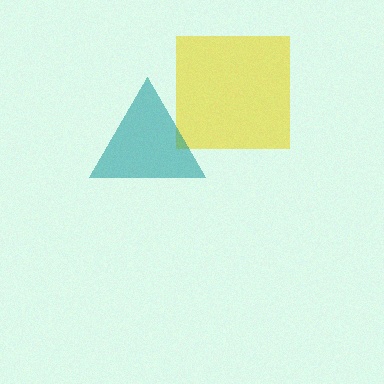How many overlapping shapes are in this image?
There are 2 overlapping shapes in the image.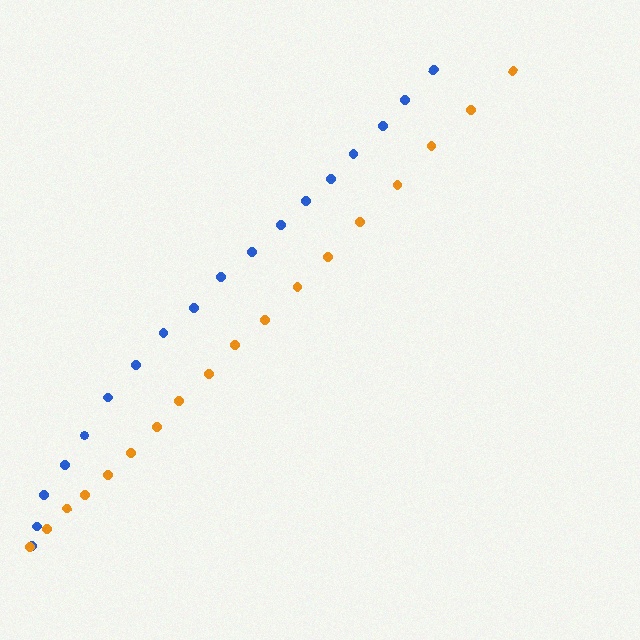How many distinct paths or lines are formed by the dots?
There are 2 distinct paths.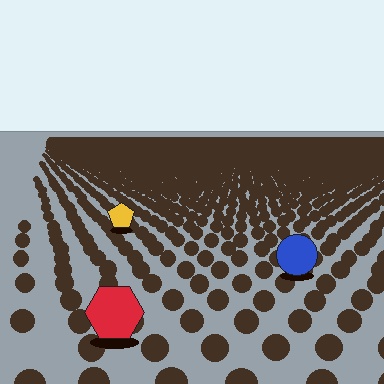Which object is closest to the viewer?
The red hexagon is closest. The texture marks near it are larger and more spread out.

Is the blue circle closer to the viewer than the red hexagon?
No. The red hexagon is closer — you can tell from the texture gradient: the ground texture is coarser near it.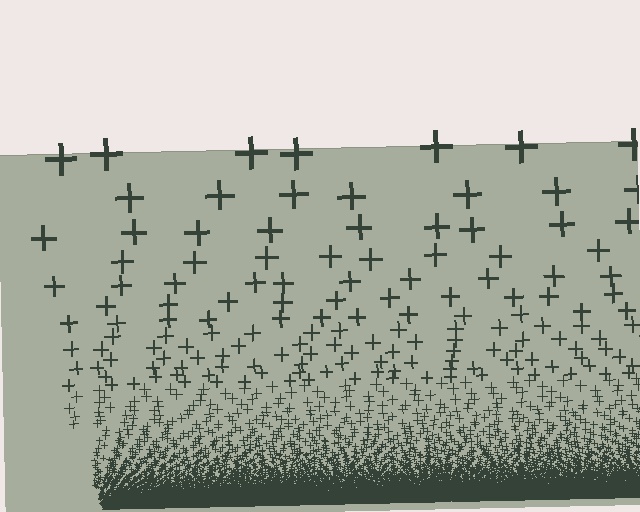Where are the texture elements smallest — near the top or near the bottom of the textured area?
Near the bottom.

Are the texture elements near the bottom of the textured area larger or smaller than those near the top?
Smaller. The gradient is inverted — elements near the bottom are smaller and denser.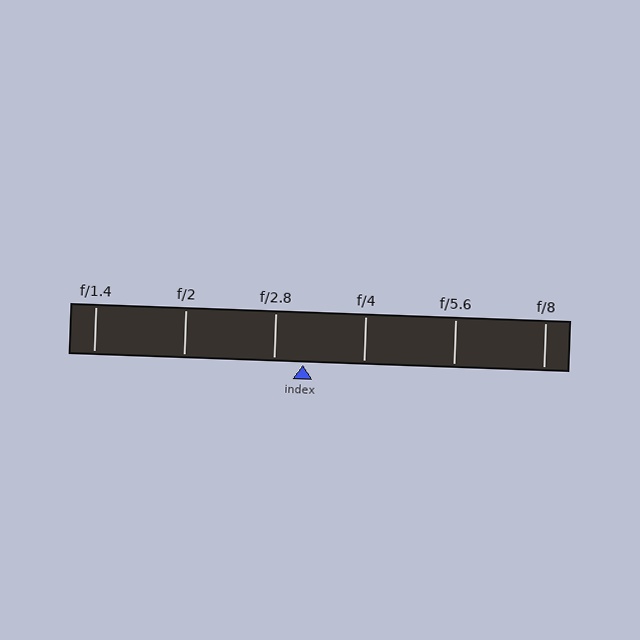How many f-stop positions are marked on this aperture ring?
There are 6 f-stop positions marked.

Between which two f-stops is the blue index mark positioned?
The index mark is between f/2.8 and f/4.